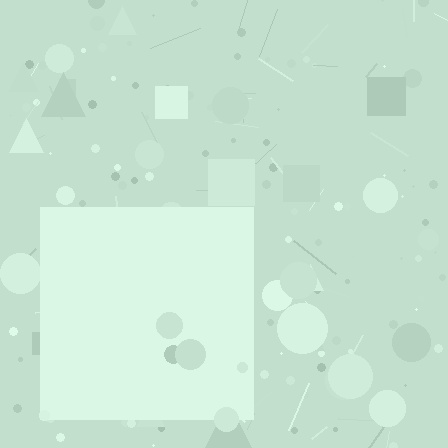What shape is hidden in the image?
A square is hidden in the image.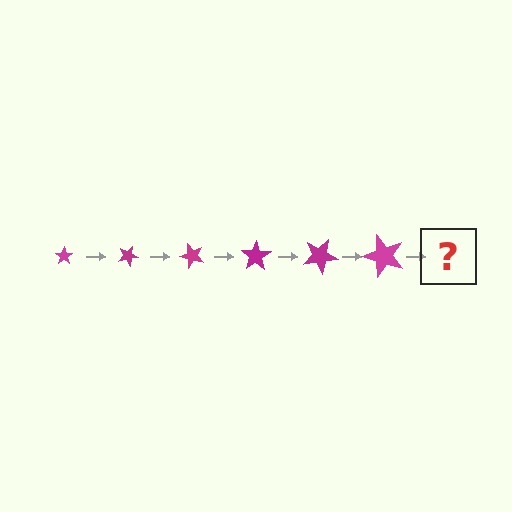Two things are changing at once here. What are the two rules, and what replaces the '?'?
The two rules are that the star grows larger each step and it rotates 25 degrees each step. The '?' should be a star, larger than the previous one and rotated 150 degrees from the start.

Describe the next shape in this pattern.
It should be a star, larger than the previous one and rotated 150 degrees from the start.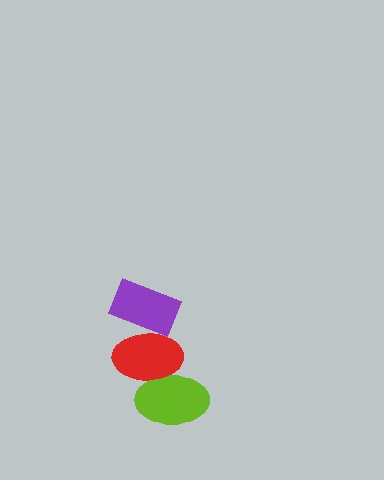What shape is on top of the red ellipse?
The purple rectangle is on top of the red ellipse.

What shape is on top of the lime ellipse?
The red ellipse is on top of the lime ellipse.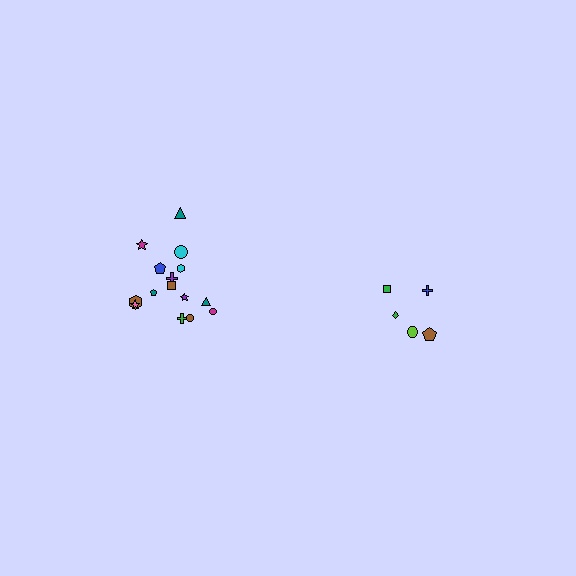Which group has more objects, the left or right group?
The left group.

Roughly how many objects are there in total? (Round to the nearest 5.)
Roughly 20 objects in total.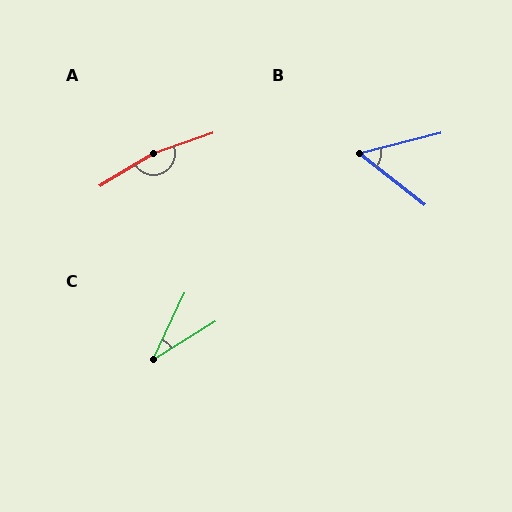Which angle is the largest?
A, at approximately 168 degrees.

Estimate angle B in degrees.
Approximately 53 degrees.